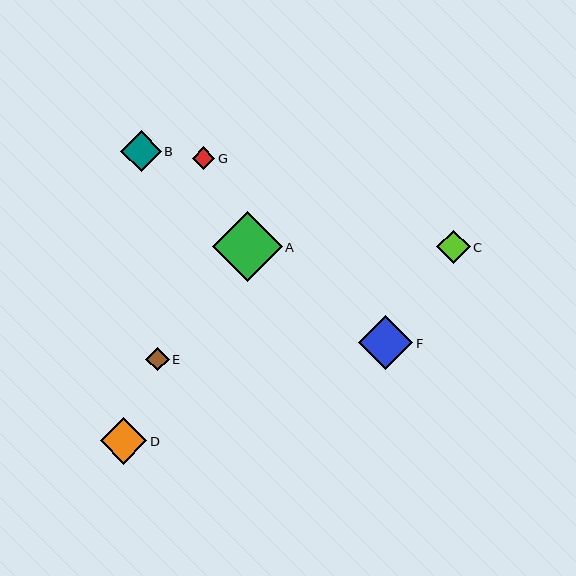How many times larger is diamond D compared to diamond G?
Diamond D is approximately 2.0 times the size of diamond G.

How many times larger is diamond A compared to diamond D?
Diamond A is approximately 1.5 times the size of diamond D.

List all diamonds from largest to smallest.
From largest to smallest: A, F, D, B, C, E, G.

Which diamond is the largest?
Diamond A is the largest with a size of approximately 70 pixels.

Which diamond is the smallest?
Diamond G is the smallest with a size of approximately 23 pixels.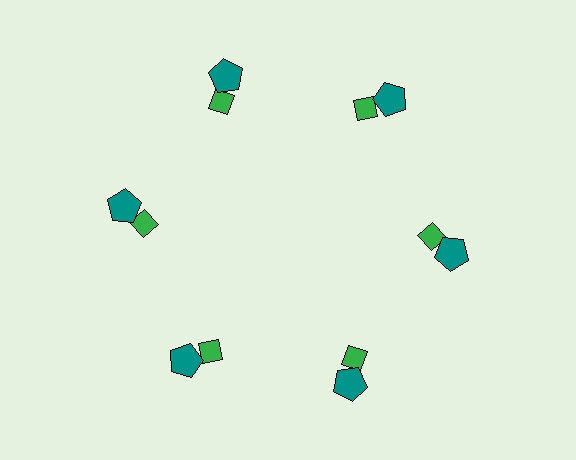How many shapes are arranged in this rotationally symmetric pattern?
There are 12 shapes, arranged in 6 groups of 2.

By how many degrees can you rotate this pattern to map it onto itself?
The pattern maps onto itself every 60 degrees of rotation.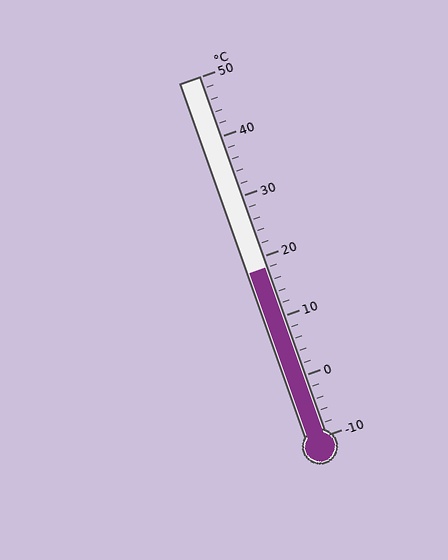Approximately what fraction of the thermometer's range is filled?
The thermometer is filled to approximately 45% of its range.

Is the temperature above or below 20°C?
The temperature is below 20°C.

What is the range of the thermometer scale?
The thermometer scale ranges from -10°C to 50°C.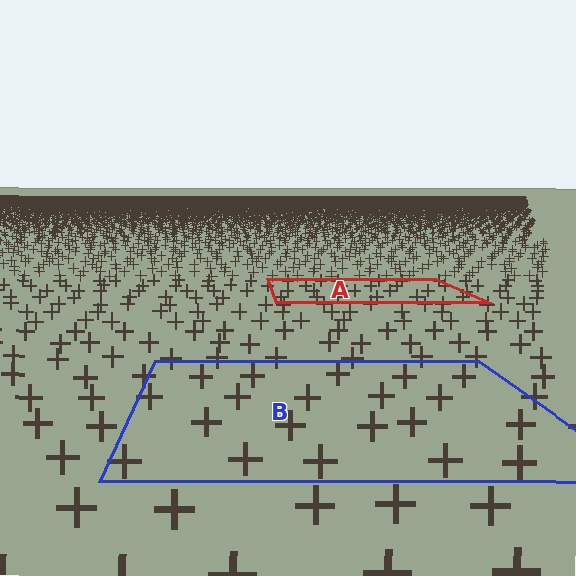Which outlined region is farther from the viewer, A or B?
Region A is farther from the viewer — the texture elements inside it appear smaller and more densely packed.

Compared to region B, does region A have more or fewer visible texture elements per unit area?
Region A has more texture elements per unit area — they are packed more densely because it is farther away.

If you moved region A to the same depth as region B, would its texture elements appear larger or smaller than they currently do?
They would appear larger. At a closer depth, the same texture elements are projected at a bigger on-screen size.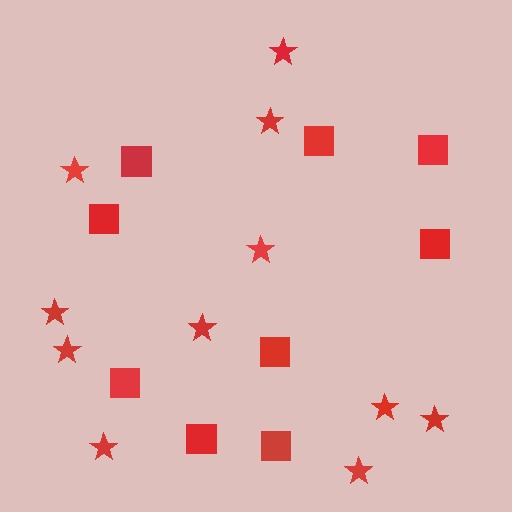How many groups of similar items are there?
There are 2 groups: one group of stars (11) and one group of squares (9).